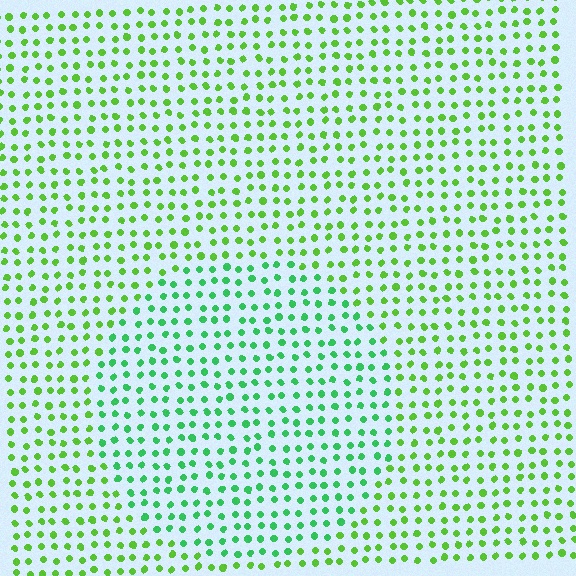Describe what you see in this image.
The image is filled with small lime elements in a uniform arrangement. A circle-shaped region is visible where the elements are tinted to a slightly different hue, forming a subtle color boundary.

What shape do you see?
I see a circle.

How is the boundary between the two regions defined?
The boundary is defined purely by a slight shift in hue (about 33 degrees). Spacing, size, and orientation are identical on both sides.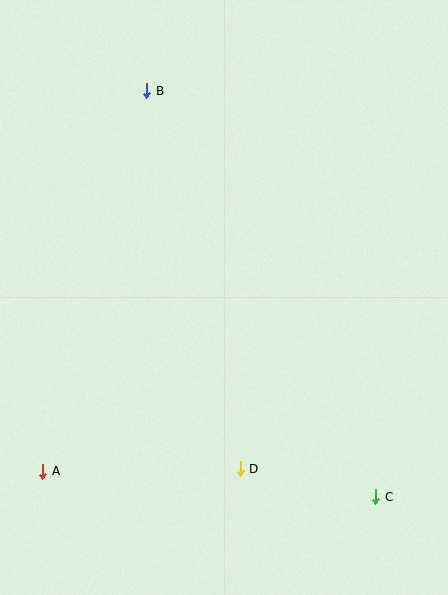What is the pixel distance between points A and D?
The distance between A and D is 198 pixels.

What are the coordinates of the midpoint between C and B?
The midpoint between C and B is at (261, 294).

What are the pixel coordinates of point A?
Point A is at (43, 471).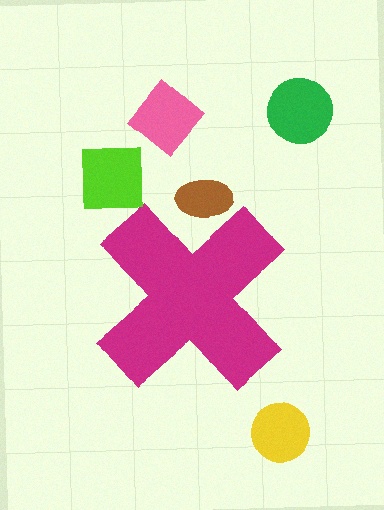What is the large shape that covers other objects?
A magenta cross.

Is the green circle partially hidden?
No, the green circle is fully visible.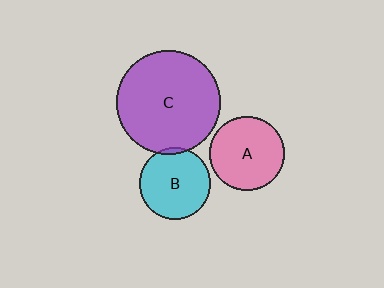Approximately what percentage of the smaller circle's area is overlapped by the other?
Approximately 5%.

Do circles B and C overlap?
Yes.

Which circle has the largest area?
Circle C (purple).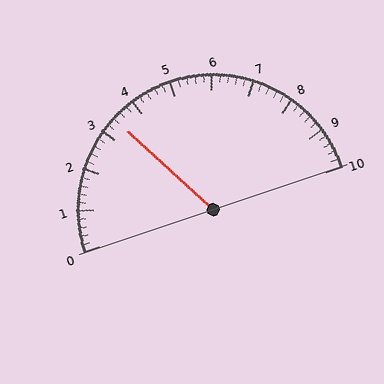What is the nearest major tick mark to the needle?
The nearest major tick mark is 3.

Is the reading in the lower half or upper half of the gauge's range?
The reading is in the lower half of the range (0 to 10).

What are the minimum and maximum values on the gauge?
The gauge ranges from 0 to 10.